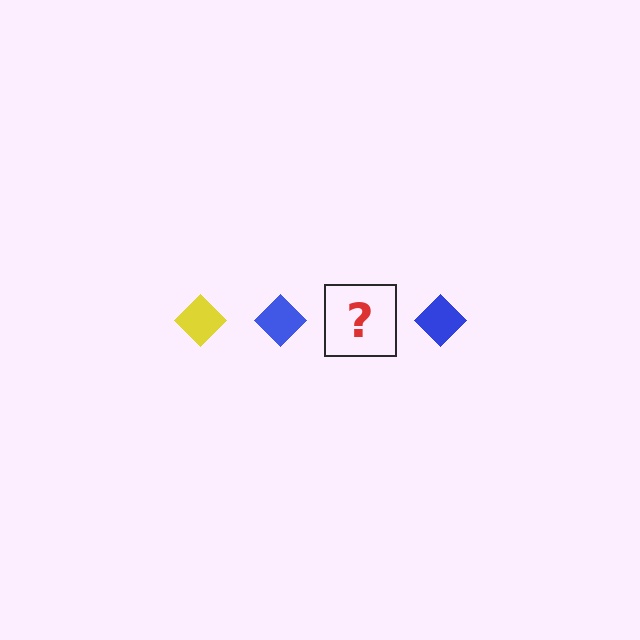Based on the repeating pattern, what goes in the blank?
The blank should be a yellow diamond.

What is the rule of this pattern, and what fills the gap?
The rule is that the pattern cycles through yellow, blue diamonds. The gap should be filled with a yellow diamond.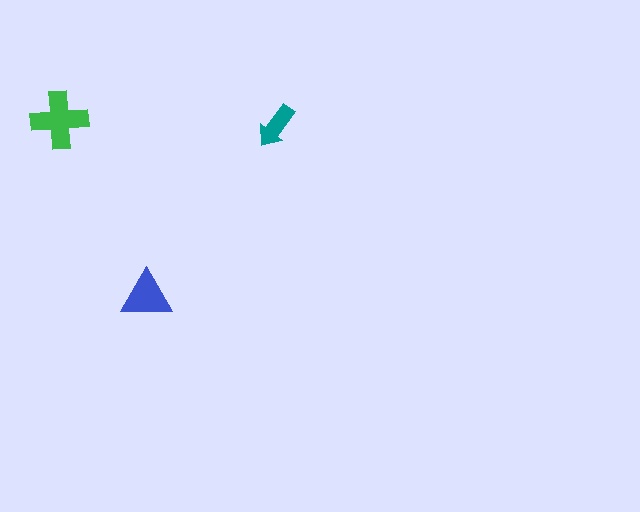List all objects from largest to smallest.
The green cross, the blue triangle, the teal arrow.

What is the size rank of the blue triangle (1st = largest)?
2nd.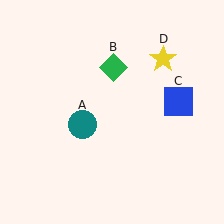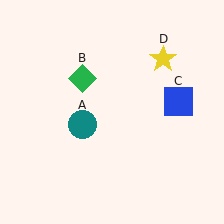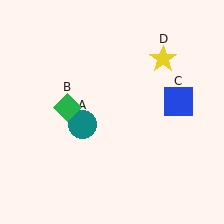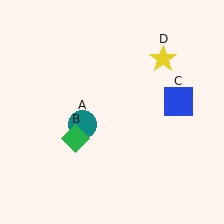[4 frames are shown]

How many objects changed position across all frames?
1 object changed position: green diamond (object B).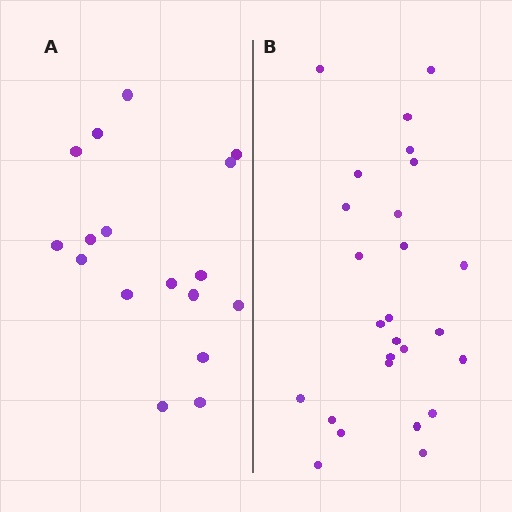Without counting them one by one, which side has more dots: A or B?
Region B (the right region) has more dots.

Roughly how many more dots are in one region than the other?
Region B has roughly 8 or so more dots than region A.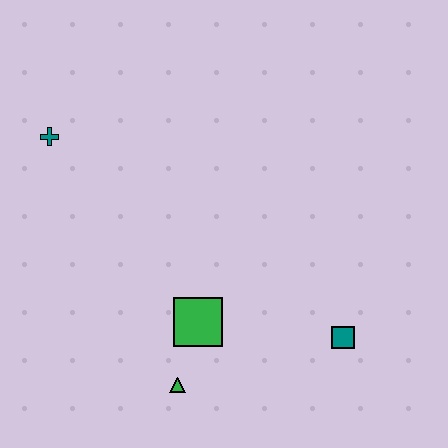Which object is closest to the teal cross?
The green square is closest to the teal cross.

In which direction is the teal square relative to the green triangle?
The teal square is to the right of the green triangle.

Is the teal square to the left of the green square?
No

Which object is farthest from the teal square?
The teal cross is farthest from the teal square.